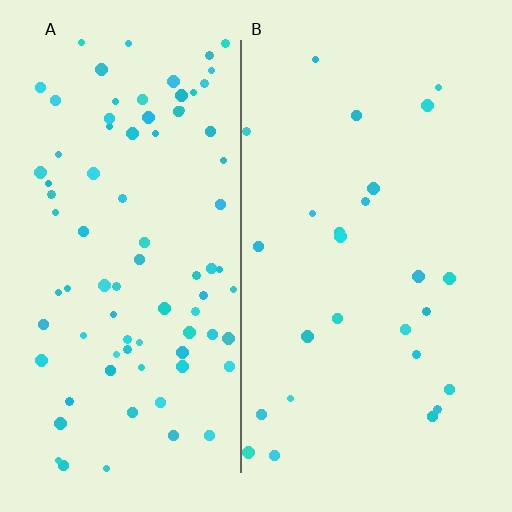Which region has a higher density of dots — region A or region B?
A (the left).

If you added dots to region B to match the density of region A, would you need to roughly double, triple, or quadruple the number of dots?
Approximately triple.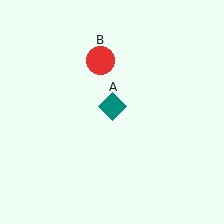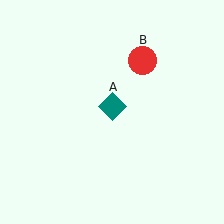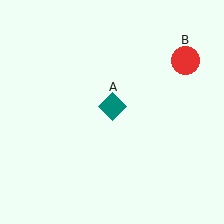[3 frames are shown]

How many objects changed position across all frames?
1 object changed position: red circle (object B).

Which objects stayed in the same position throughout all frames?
Teal diamond (object A) remained stationary.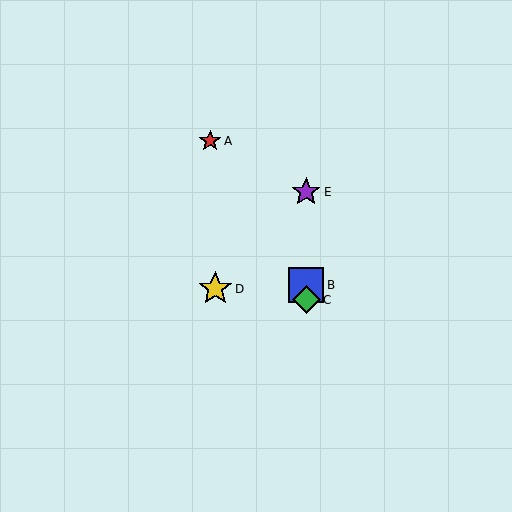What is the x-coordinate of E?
Object E is at x≈306.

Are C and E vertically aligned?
Yes, both are at x≈306.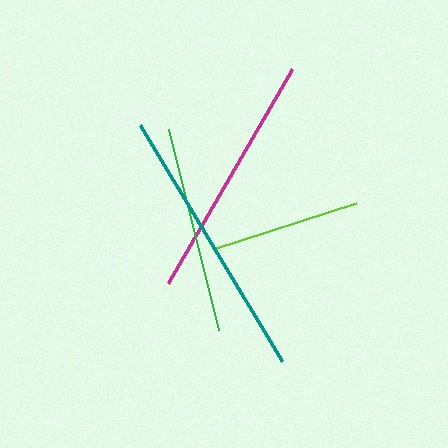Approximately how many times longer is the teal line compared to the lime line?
The teal line is approximately 1.8 times the length of the lime line.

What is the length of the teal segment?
The teal segment is approximately 276 pixels long.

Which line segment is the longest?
The teal line is the longest at approximately 276 pixels.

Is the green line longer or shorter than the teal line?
The teal line is longer than the green line.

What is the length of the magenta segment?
The magenta segment is approximately 247 pixels long.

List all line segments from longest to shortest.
From longest to shortest: teal, magenta, green, lime.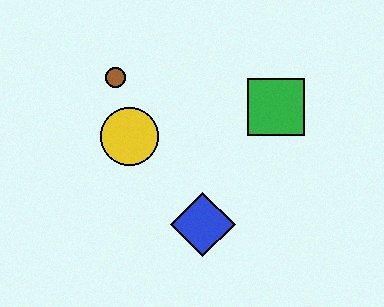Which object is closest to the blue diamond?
The yellow circle is closest to the blue diamond.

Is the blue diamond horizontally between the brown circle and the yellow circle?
No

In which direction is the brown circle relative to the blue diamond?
The brown circle is above the blue diamond.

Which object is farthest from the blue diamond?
The brown circle is farthest from the blue diamond.